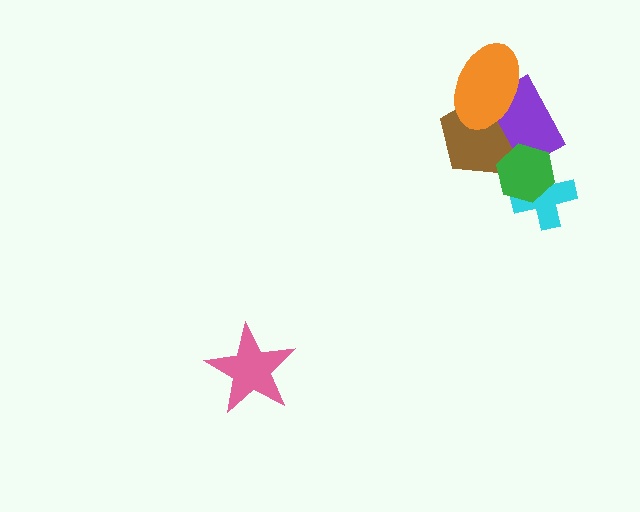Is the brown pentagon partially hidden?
Yes, it is partially covered by another shape.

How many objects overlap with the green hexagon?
3 objects overlap with the green hexagon.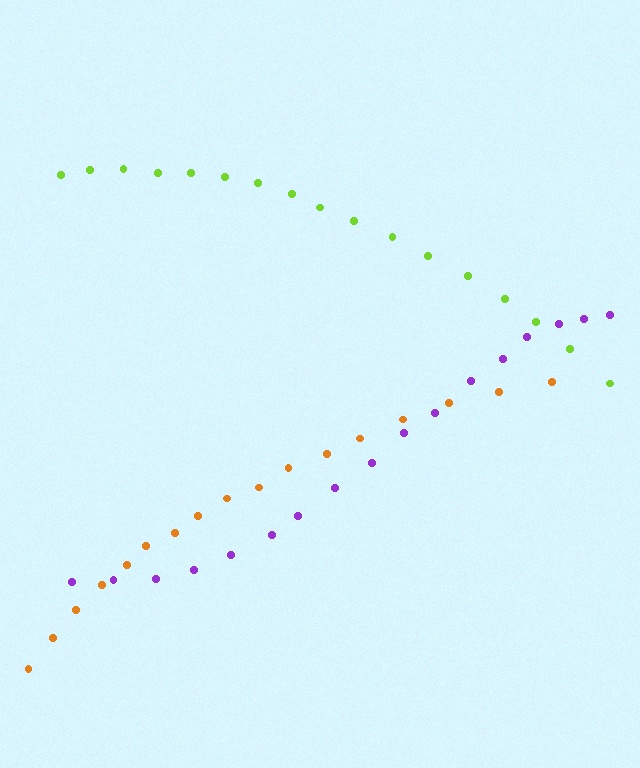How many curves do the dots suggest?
There are 3 distinct paths.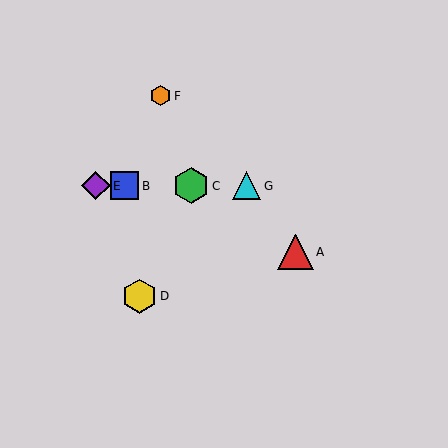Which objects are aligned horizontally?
Objects B, C, E, G are aligned horizontally.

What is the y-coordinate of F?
Object F is at y≈96.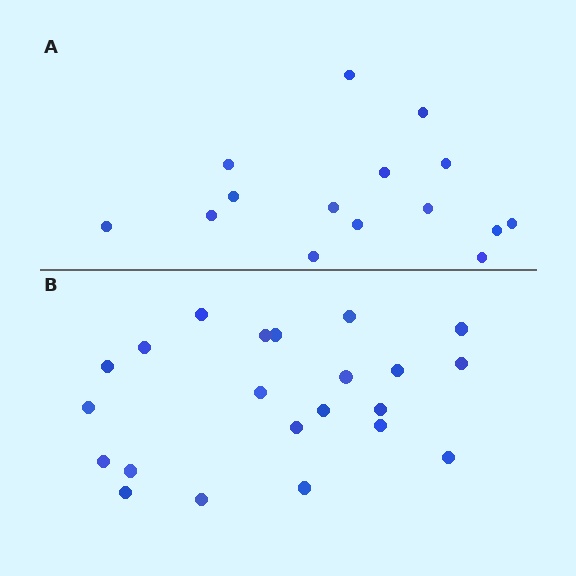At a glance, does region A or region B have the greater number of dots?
Region B (the bottom region) has more dots.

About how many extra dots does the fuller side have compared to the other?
Region B has roughly 8 or so more dots than region A.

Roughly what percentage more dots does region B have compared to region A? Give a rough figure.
About 45% more.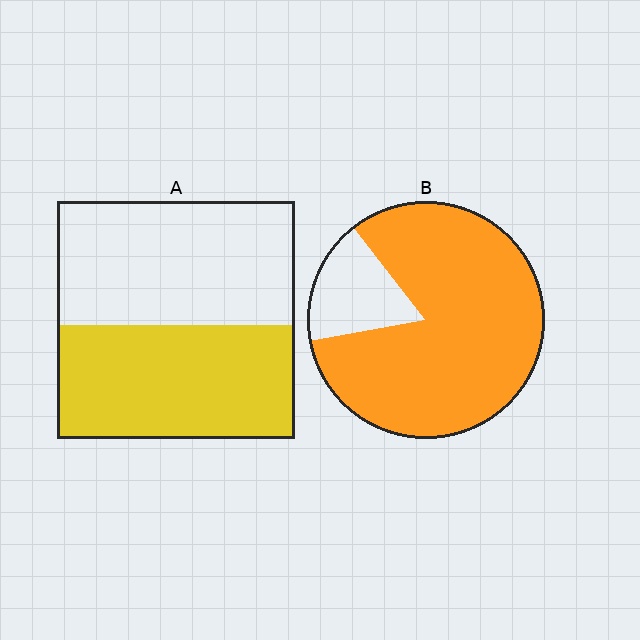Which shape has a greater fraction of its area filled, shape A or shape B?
Shape B.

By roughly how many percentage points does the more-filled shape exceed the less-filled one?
By roughly 35 percentage points (B over A).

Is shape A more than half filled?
Roughly half.